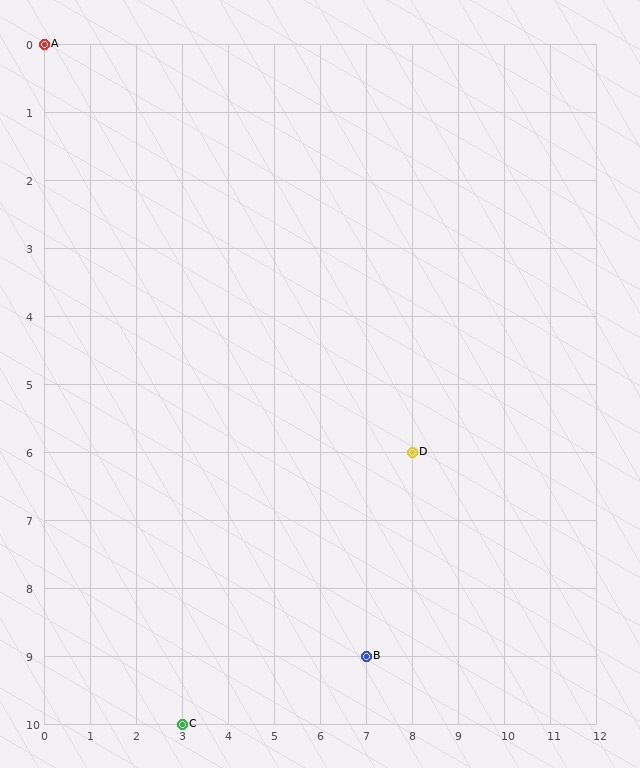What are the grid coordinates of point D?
Point D is at grid coordinates (8, 6).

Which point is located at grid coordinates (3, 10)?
Point C is at (3, 10).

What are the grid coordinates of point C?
Point C is at grid coordinates (3, 10).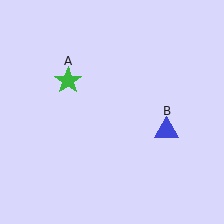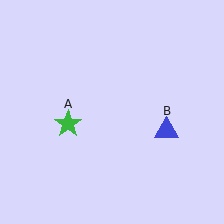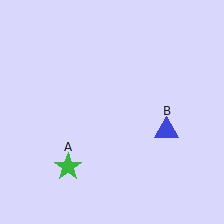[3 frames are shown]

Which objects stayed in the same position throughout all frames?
Blue triangle (object B) remained stationary.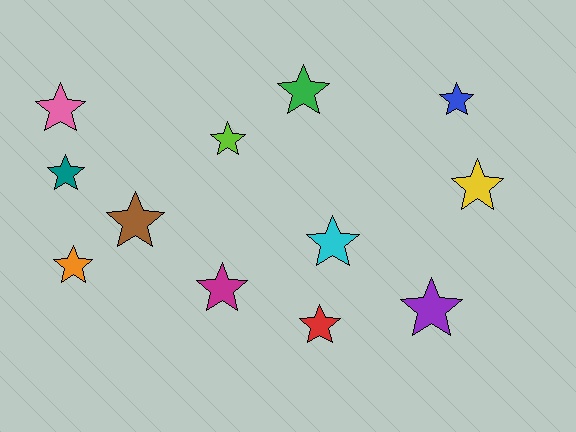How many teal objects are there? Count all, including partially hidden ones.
There is 1 teal object.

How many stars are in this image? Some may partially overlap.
There are 12 stars.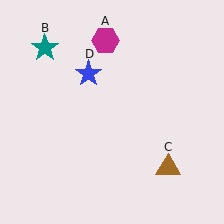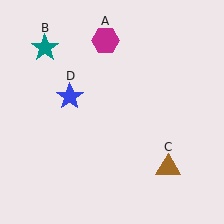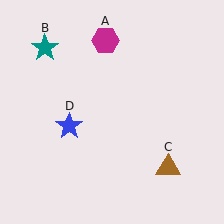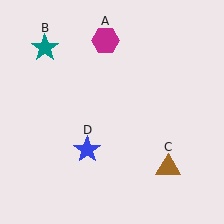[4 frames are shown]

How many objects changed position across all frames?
1 object changed position: blue star (object D).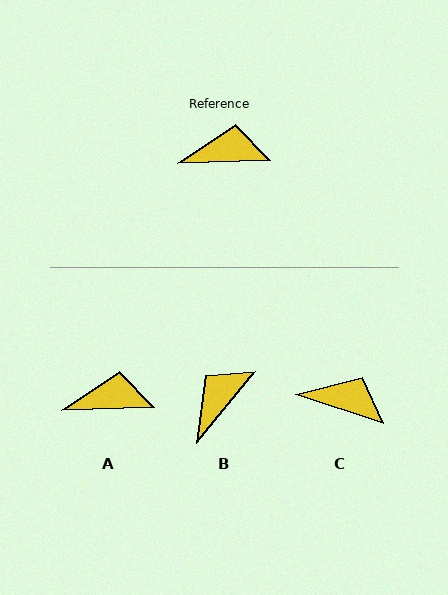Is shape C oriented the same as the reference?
No, it is off by about 20 degrees.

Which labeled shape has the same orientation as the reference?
A.